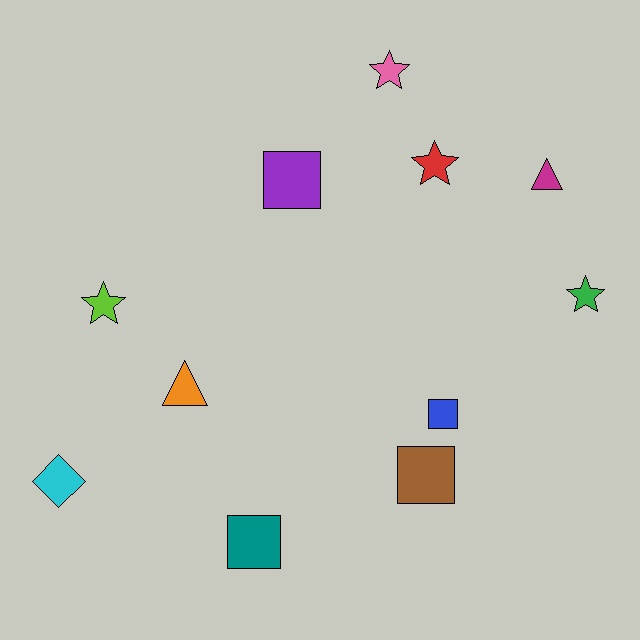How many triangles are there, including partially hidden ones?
There are 2 triangles.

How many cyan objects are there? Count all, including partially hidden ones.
There is 1 cyan object.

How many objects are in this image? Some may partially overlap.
There are 11 objects.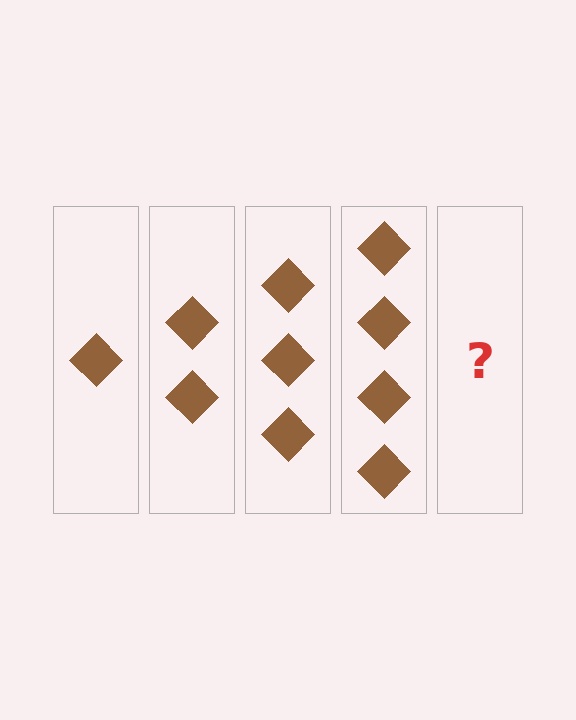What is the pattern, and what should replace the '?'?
The pattern is that each step adds one more diamond. The '?' should be 5 diamonds.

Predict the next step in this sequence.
The next step is 5 diamonds.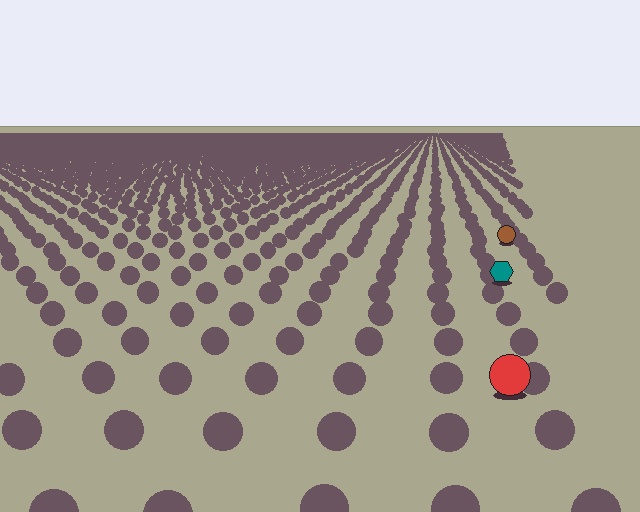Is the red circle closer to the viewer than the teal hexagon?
Yes. The red circle is closer — you can tell from the texture gradient: the ground texture is coarser near it.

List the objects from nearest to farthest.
From nearest to farthest: the red circle, the teal hexagon, the brown circle.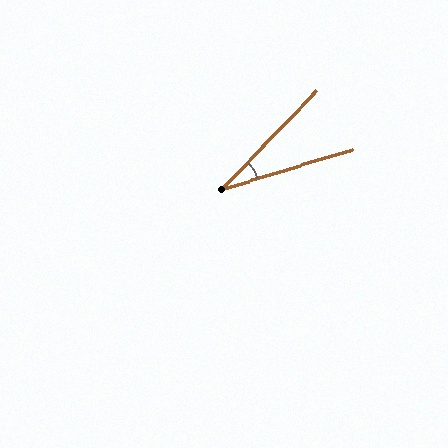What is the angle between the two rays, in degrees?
Approximately 29 degrees.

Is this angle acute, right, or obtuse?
It is acute.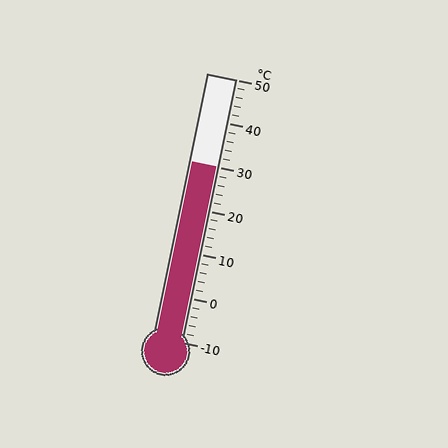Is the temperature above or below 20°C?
The temperature is above 20°C.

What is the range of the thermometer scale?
The thermometer scale ranges from -10°C to 50°C.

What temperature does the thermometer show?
The thermometer shows approximately 30°C.